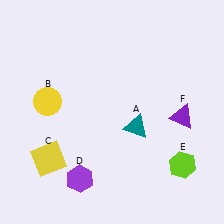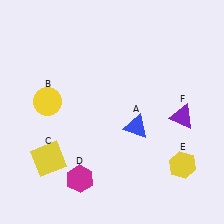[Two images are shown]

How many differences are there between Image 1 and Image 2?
There are 3 differences between the two images.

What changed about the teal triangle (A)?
In Image 1, A is teal. In Image 2, it changed to blue.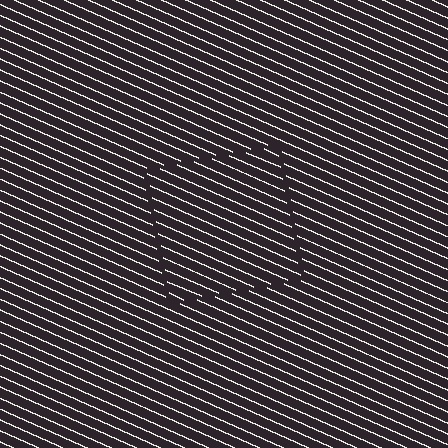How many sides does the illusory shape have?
4 sides — the line-ends trace a square.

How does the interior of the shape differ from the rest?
The interior of the shape contains the same grating, shifted by half a period — the contour is defined by the phase discontinuity where line-ends from the inner and outer gratings abut.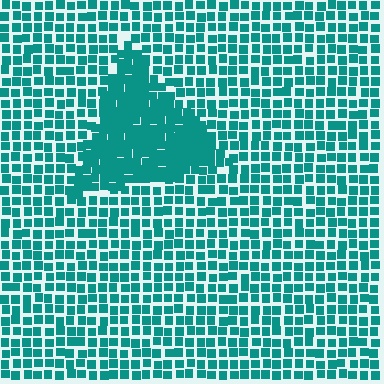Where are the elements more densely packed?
The elements are more densely packed inside the triangle boundary.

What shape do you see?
I see a triangle.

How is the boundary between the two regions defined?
The boundary is defined by a change in element density (approximately 1.7x ratio). All elements are the same color, size, and shape.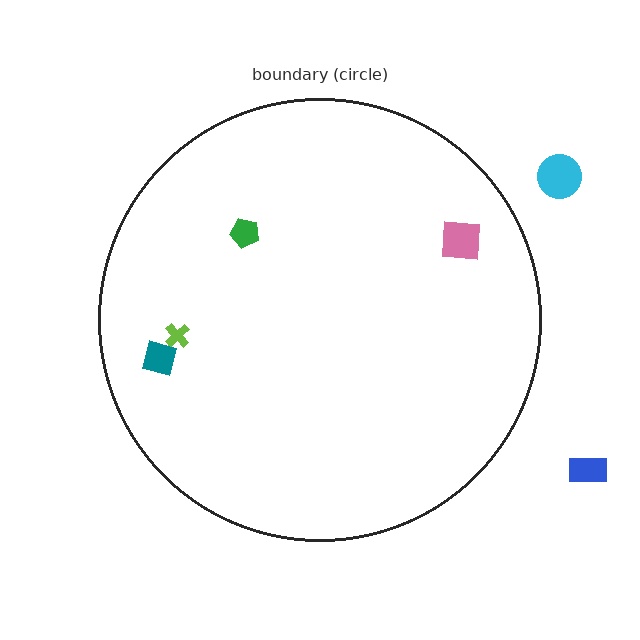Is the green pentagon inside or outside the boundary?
Inside.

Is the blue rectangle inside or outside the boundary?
Outside.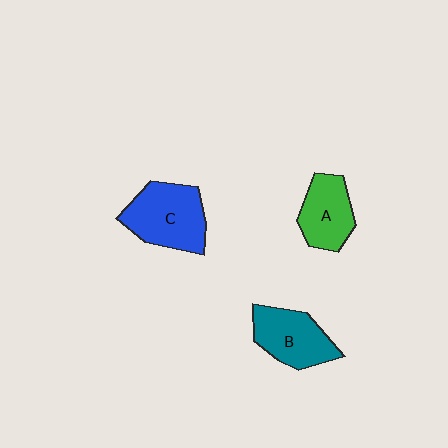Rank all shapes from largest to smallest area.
From largest to smallest: C (blue), B (teal), A (green).